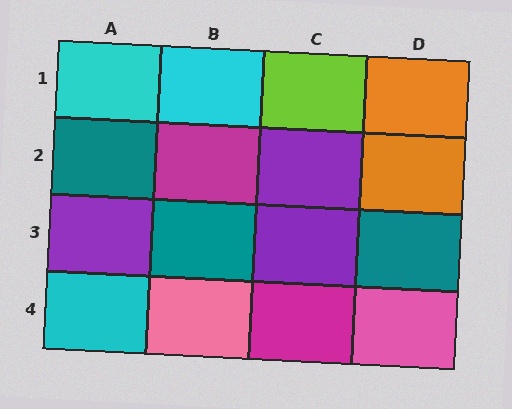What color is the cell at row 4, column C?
Magenta.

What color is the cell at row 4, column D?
Pink.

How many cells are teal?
3 cells are teal.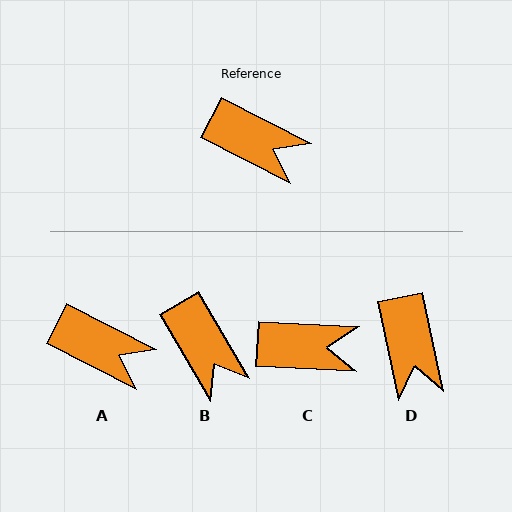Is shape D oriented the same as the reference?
No, it is off by about 51 degrees.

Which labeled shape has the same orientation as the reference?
A.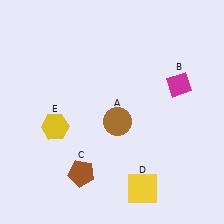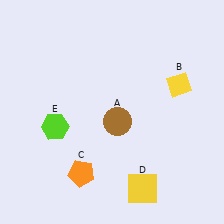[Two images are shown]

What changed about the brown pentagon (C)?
In Image 1, C is brown. In Image 2, it changed to orange.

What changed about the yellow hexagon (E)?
In Image 1, E is yellow. In Image 2, it changed to lime.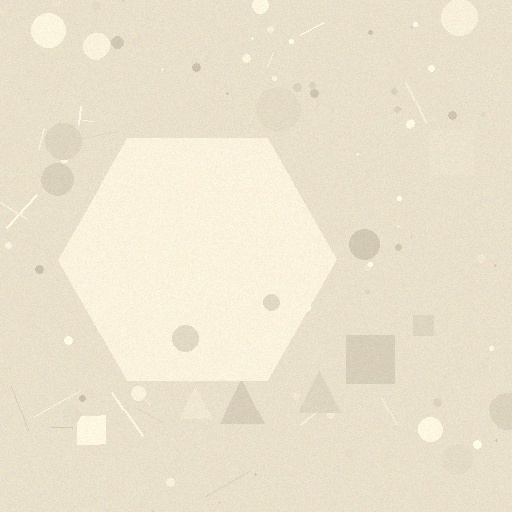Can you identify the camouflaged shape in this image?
The camouflaged shape is a hexagon.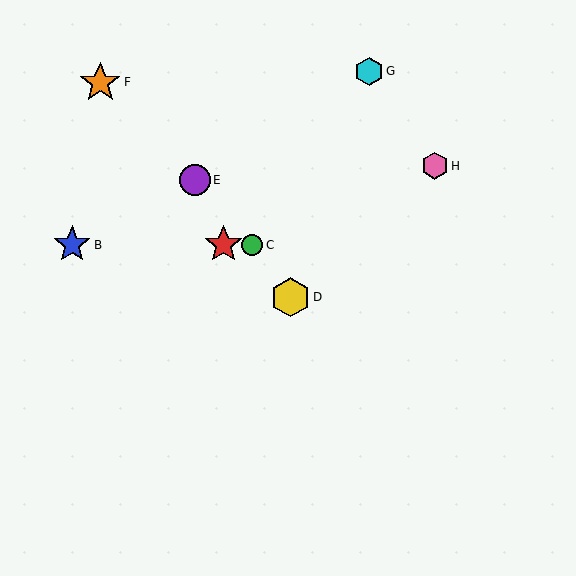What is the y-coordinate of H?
Object H is at y≈166.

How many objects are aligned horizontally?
3 objects (A, B, C) are aligned horizontally.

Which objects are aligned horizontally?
Objects A, B, C are aligned horizontally.